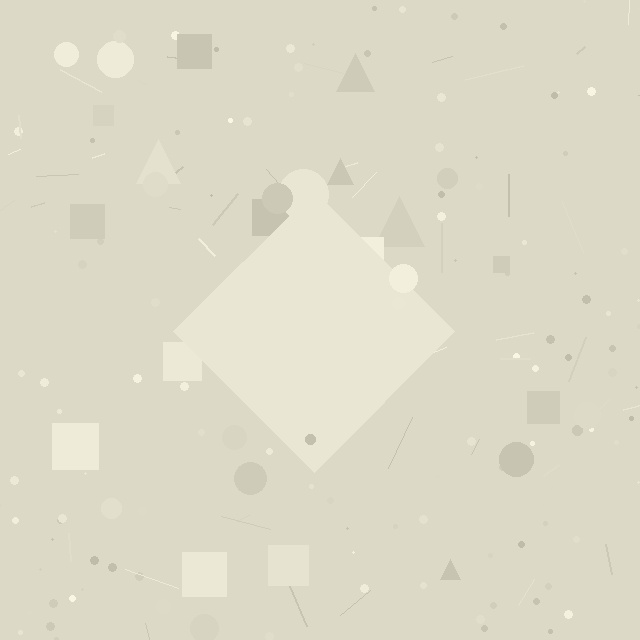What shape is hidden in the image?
A diamond is hidden in the image.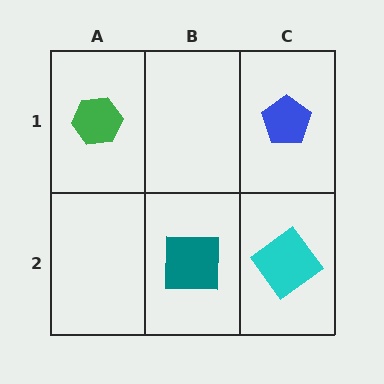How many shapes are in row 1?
2 shapes.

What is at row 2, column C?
A cyan diamond.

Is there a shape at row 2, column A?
No, that cell is empty.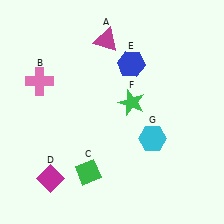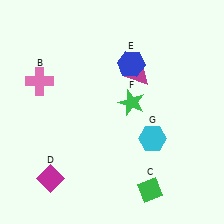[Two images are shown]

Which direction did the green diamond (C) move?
The green diamond (C) moved right.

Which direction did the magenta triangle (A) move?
The magenta triangle (A) moved down.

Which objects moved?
The objects that moved are: the magenta triangle (A), the green diamond (C).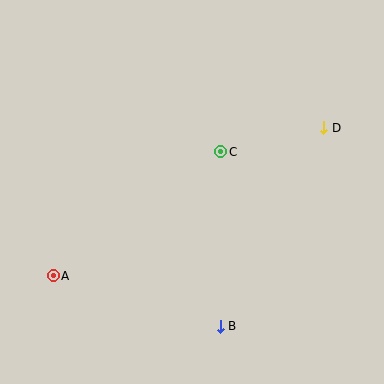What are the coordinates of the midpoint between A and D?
The midpoint between A and D is at (189, 202).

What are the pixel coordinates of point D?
Point D is at (324, 128).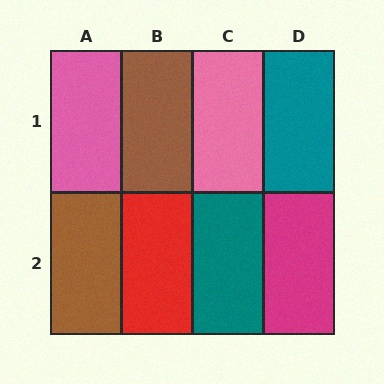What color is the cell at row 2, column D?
Magenta.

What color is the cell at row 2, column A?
Brown.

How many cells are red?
1 cell is red.